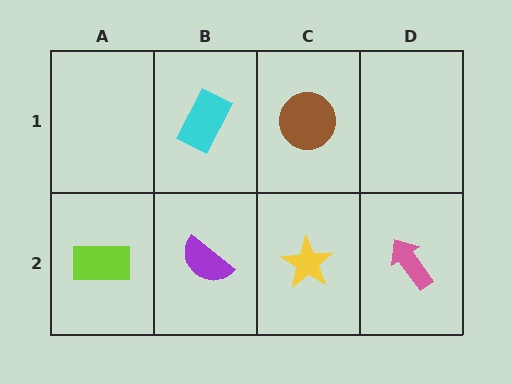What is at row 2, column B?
A purple semicircle.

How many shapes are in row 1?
2 shapes.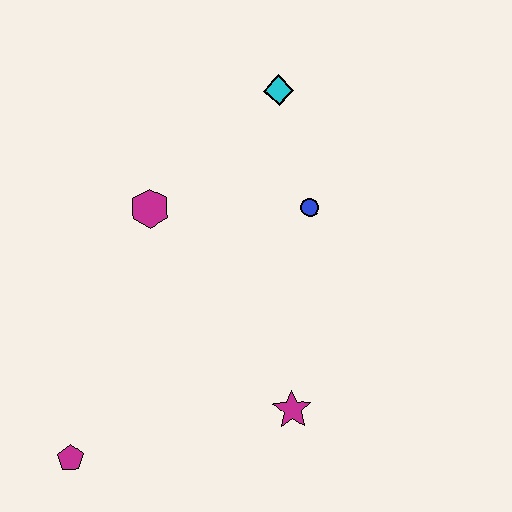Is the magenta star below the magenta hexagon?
Yes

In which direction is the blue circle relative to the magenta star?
The blue circle is above the magenta star.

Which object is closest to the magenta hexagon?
The blue circle is closest to the magenta hexagon.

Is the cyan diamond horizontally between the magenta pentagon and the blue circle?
Yes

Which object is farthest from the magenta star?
The cyan diamond is farthest from the magenta star.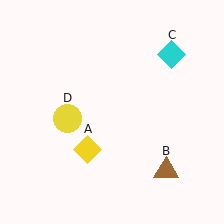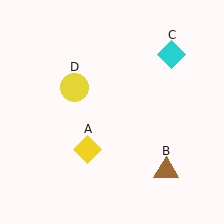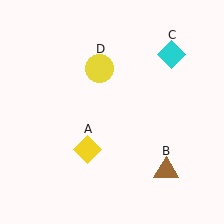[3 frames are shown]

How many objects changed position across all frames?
1 object changed position: yellow circle (object D).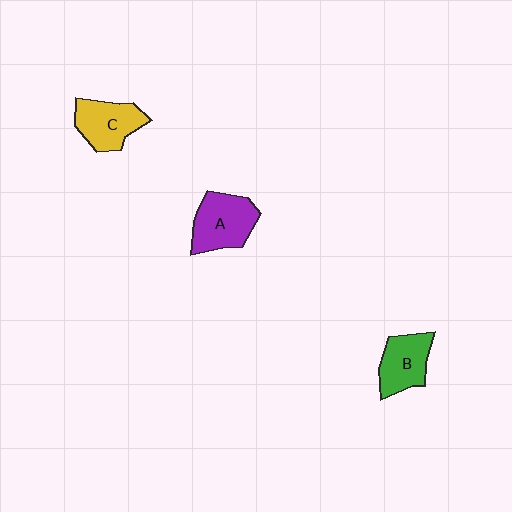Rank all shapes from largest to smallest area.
From largest to smallest: A (purple), C (yellow), B (green).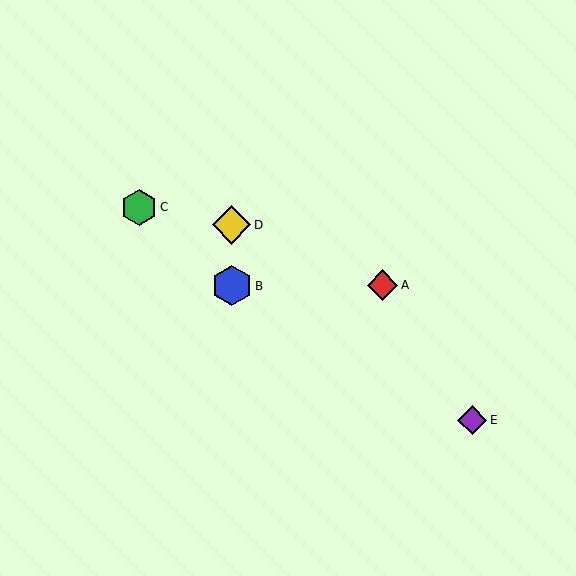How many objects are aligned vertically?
2 objects (B, D) are aligned vertically.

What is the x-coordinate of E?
Object E is at x≈472.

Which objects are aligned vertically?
Objects B, D are aligned vertically.